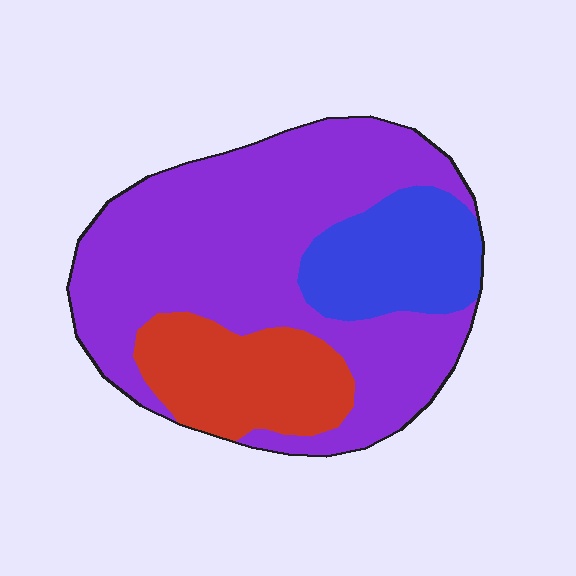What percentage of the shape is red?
Red covers around 20% of the shape.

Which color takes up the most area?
Purple, at roughly 65%.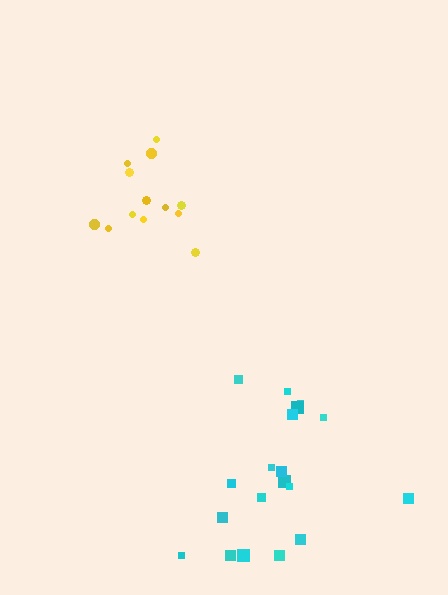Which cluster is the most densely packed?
Yellow.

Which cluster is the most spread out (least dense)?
Cyan.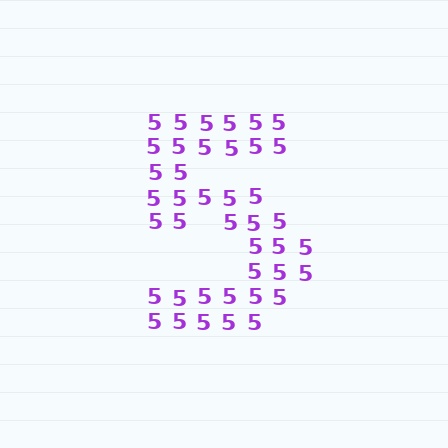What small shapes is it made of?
It is made of small digit 5's.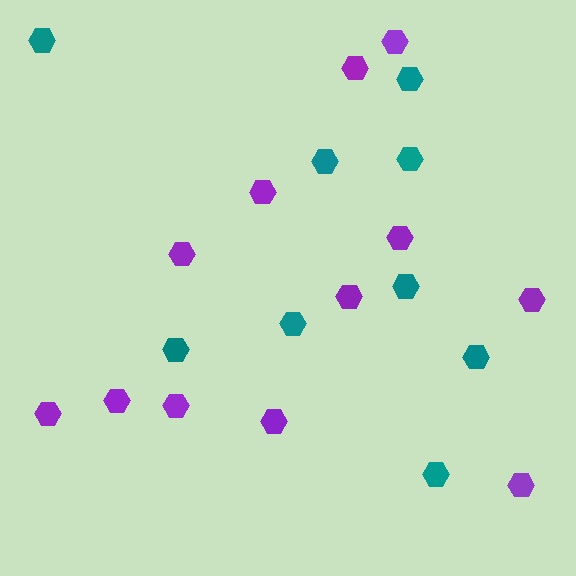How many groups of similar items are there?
There are 2 groups: one group of teal hexagons (9) and one group of purple hexagons (12).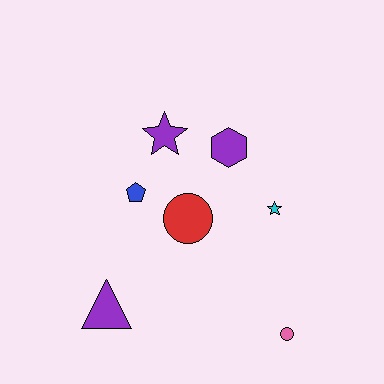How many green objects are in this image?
There are no green objects.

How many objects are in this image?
There are 7 objects.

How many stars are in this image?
There are 2 stars.